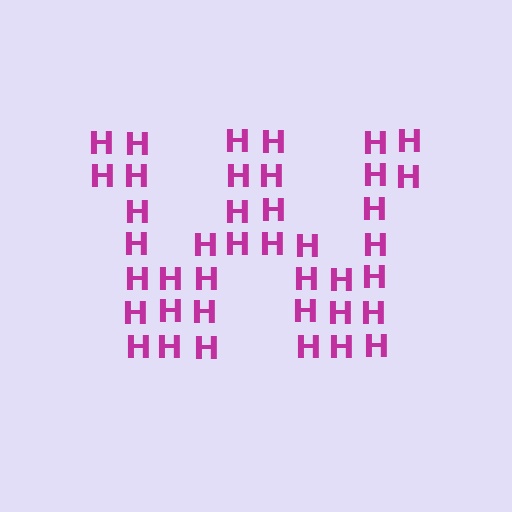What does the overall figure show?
The overall figure shows the letter W.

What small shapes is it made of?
It is made of small letter H's.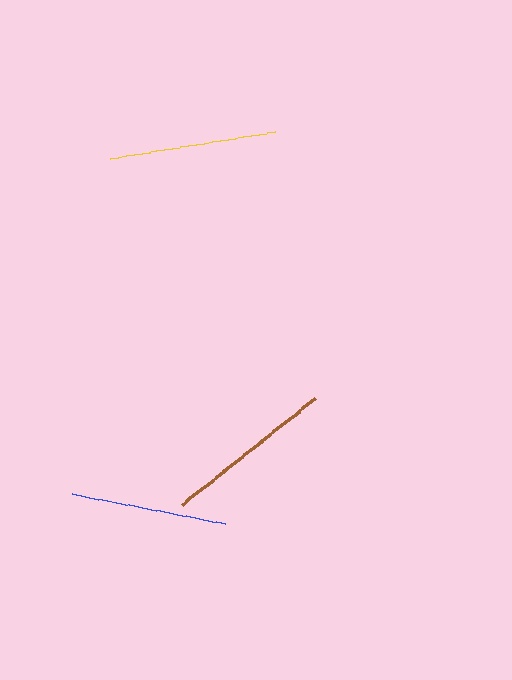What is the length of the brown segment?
The brown segment is approximately 171 pixels long.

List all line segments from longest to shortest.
From longest to shortest: brown, yellow, blue.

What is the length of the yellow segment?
The yellow segment is approximately 168 pixels long.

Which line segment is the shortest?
The blue line is the shortest at approximately 156 pixels.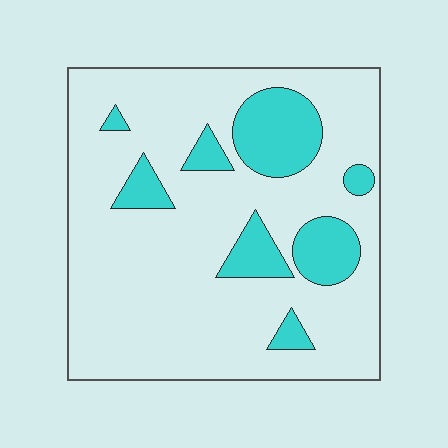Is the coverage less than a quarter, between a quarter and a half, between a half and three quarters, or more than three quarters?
Less than a quarter.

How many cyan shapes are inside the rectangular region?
8.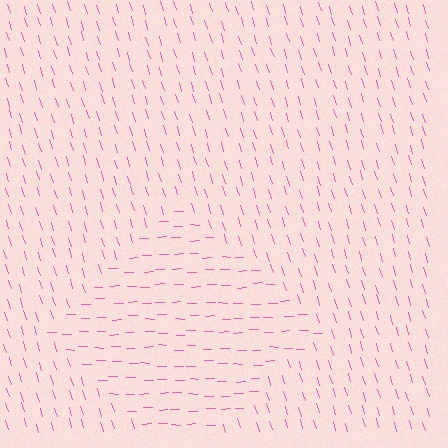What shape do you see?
I see a diamond.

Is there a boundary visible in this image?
Yes, there is a texture boundary formed by a change in line orientation.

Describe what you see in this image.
The image is filled with small pink line segments. A diamond region in the image has lines oriented differently from the surrounding lines, creating a visible texture boundary.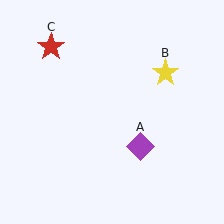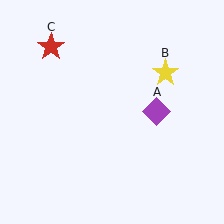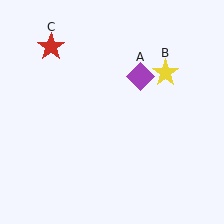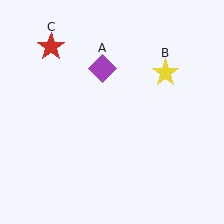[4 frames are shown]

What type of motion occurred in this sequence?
The purple diamond (object A) rotated counterclockwise around the center of the scene.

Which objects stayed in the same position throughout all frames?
Yellow star (object B) and red star (object C) remained stationary.